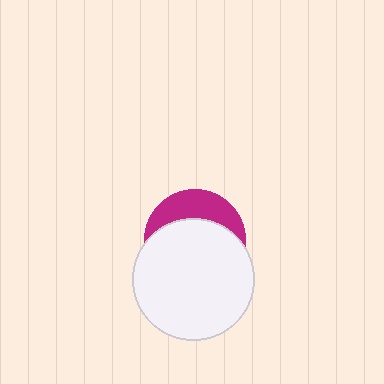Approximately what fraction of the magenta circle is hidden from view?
Roughly 68% of the magenta circle is hidden behind the white circle.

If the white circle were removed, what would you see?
You would see the complete magenta circle.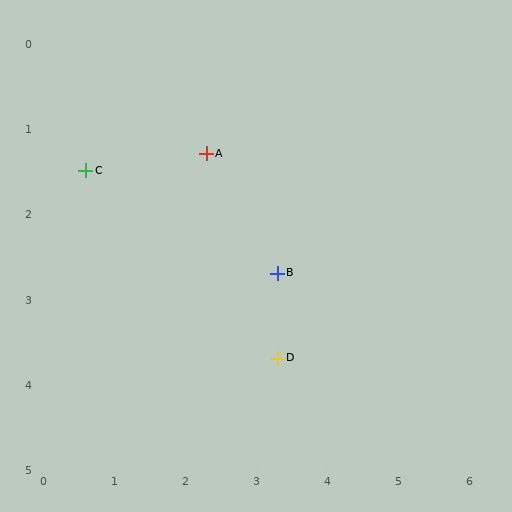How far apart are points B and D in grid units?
Points B and D are about 1.0 grid units apart.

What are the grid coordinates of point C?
Point C is at approximately (0.6, 1.5).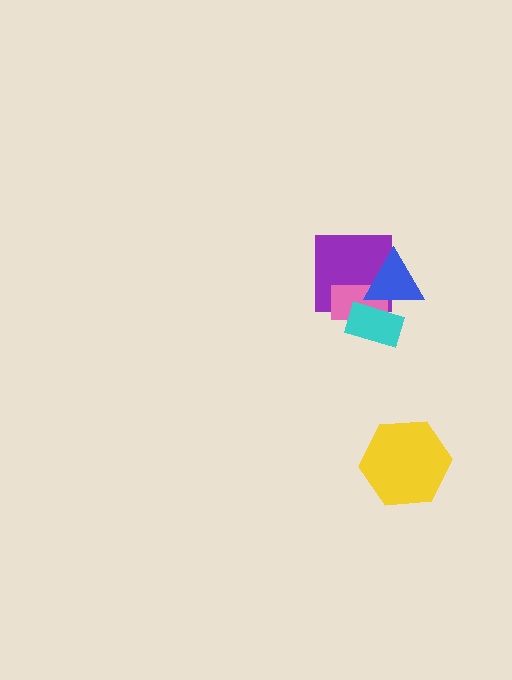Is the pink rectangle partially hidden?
Yes, it is partially covered by another shape.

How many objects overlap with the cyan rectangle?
3 objects overlap with the cyan rectangle.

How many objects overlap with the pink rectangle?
3 objects overlap with the pink rectangle.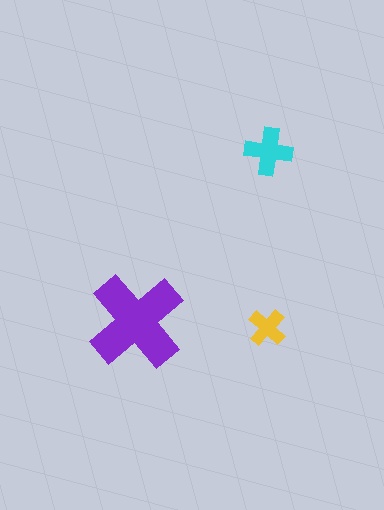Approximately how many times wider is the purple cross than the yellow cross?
About 2.5 times wider.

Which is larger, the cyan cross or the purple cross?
The purple one.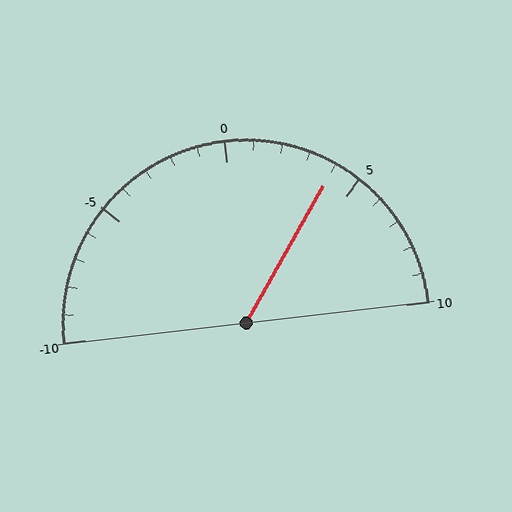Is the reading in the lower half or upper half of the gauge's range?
The reading is in the upper half of the range (-10 to 10).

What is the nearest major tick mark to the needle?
The nearest major tick mark is 5.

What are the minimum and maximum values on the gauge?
The gauge ranges from -10 to 10.